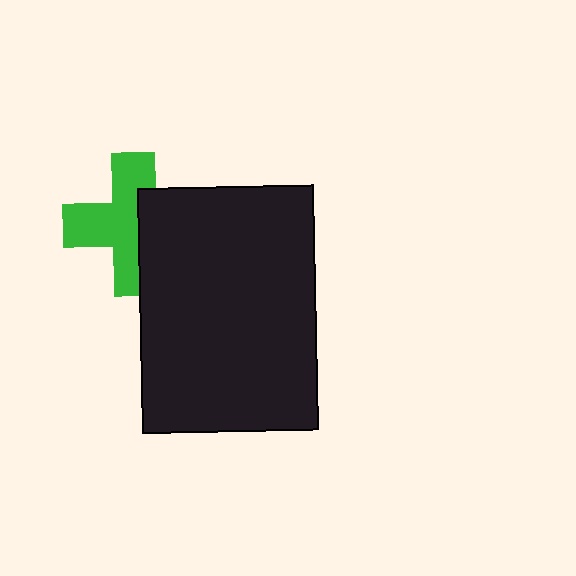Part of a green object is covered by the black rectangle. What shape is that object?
It is a cross.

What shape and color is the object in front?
The object in front is a black rectangle.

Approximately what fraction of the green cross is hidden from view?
Roughly 39% of the green cross is hidden behind the black rectangle.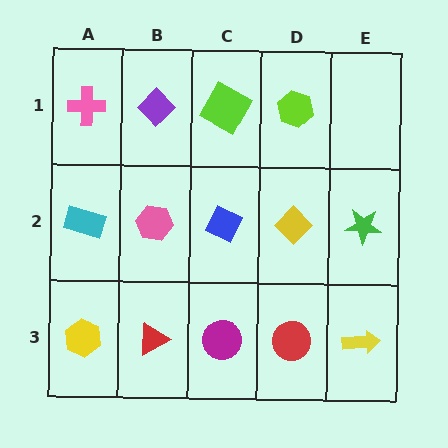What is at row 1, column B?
A purple diamond.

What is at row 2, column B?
A pink hexagon.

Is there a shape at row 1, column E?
No, that cell is empty.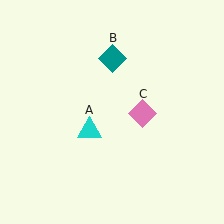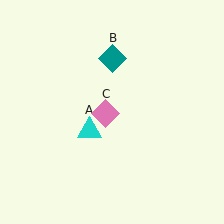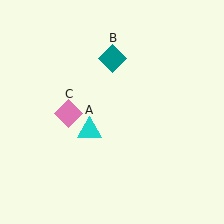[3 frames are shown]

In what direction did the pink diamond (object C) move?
The pink diamond (object C) moved left.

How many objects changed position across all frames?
1 object changed position: pink diamond (object C).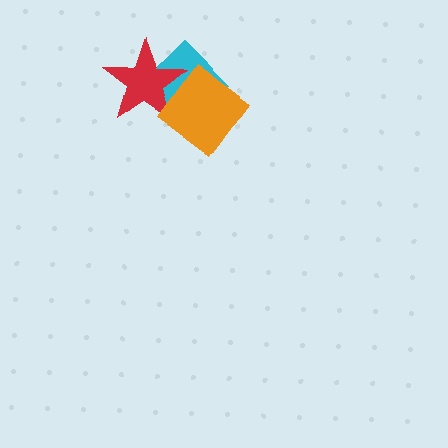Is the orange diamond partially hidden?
No, no other shape covers it.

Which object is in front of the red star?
The orange diamond is in front of the red star.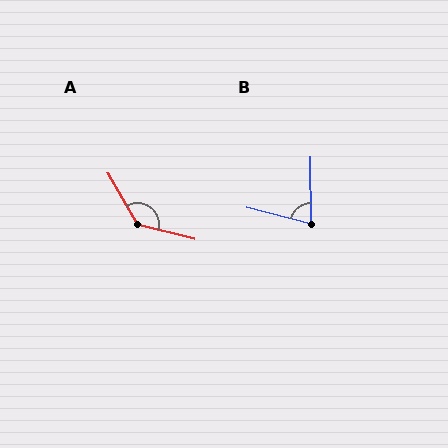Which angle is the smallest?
B, at approximately 75 degrees.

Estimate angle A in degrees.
Approximately 135 degrees.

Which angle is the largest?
A, at approximately 135 degrees.